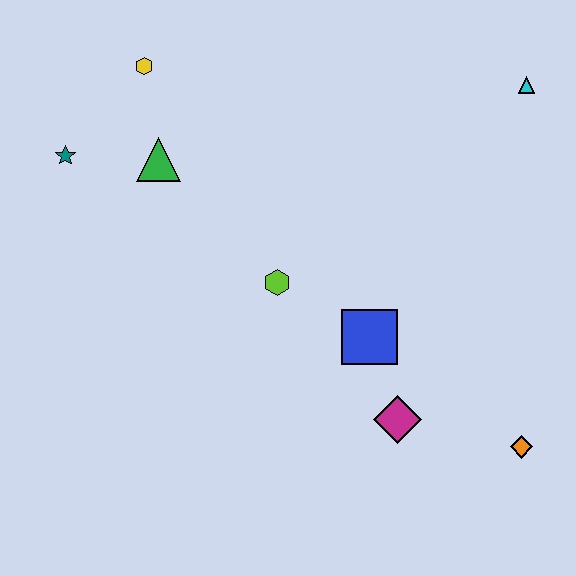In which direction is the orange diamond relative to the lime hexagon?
The orange diamond is to the right of the lime hexagon.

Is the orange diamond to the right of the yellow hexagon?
Yes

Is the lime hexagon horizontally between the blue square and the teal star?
Yes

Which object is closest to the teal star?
The green triangle is closest to the teal star.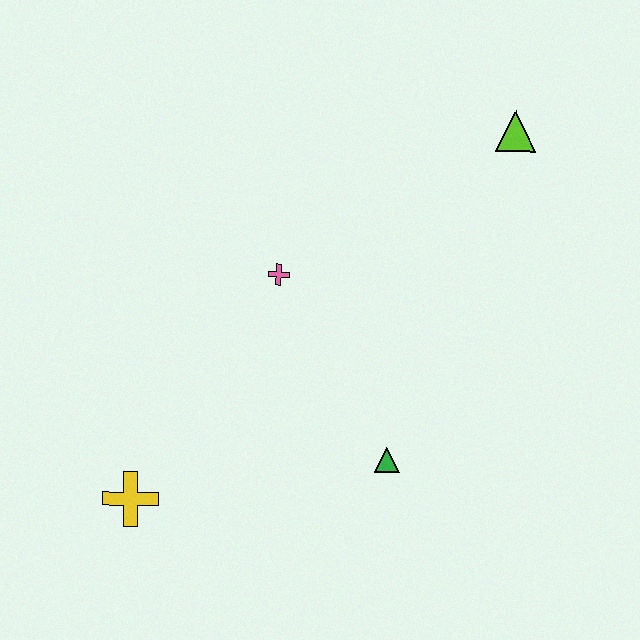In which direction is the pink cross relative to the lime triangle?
The pink cross is to the left of the lime triangle.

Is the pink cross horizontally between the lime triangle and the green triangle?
No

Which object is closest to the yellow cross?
The green triangle is closest to the yellow cross.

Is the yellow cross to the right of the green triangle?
No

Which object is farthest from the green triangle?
The lime triangle is farthest from the green triangle.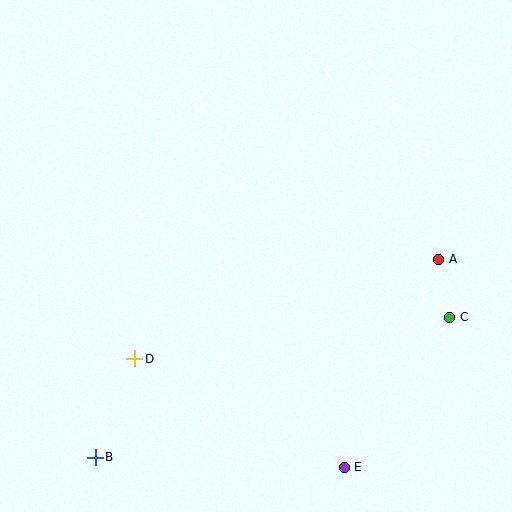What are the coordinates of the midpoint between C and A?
The midpoint between C and A is at (444, 288).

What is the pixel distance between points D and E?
The distance between D and E is 236 pixels.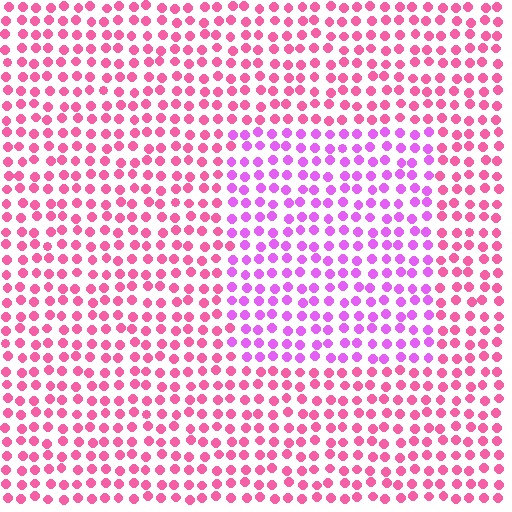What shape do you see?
I see a rectangle.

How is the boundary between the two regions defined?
The boundary is defined purely by a slight shift in hue (about 38 degrees). Spacing, size, and orientation are identical on both sides.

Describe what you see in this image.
The image is filled with small pink elements in a uniform arrangement. A rectangle-shaped region is visible where the elements are tinted to a slightly different hue, forming a subtle color boundary.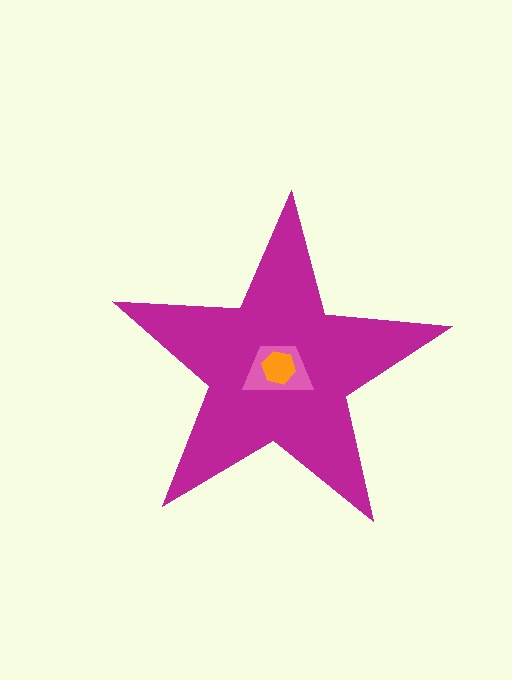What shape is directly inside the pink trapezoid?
The orange hexagon.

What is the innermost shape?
The orange hexagon.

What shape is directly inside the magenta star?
The pink trapezoid.